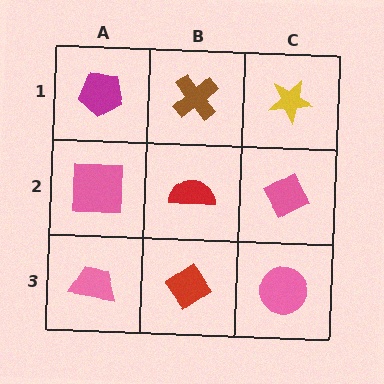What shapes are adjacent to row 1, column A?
A pink square (row 2, column A), a brown cross (row 1, column B).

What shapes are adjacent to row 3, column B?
A red semicircle (row 2, column B), a pink trapezoid (row 3, column A), a pink circle (row 3, column C).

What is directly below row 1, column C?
A pink diamond.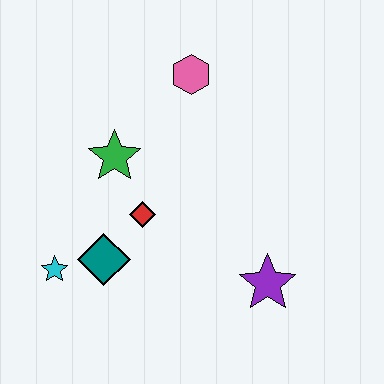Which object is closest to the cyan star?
The teal diamond is closest to the cyan star.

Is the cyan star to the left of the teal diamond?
Yes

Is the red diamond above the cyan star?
Yes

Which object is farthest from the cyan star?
The pink hexagon is farthest from the cyan star.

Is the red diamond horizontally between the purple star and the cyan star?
Yes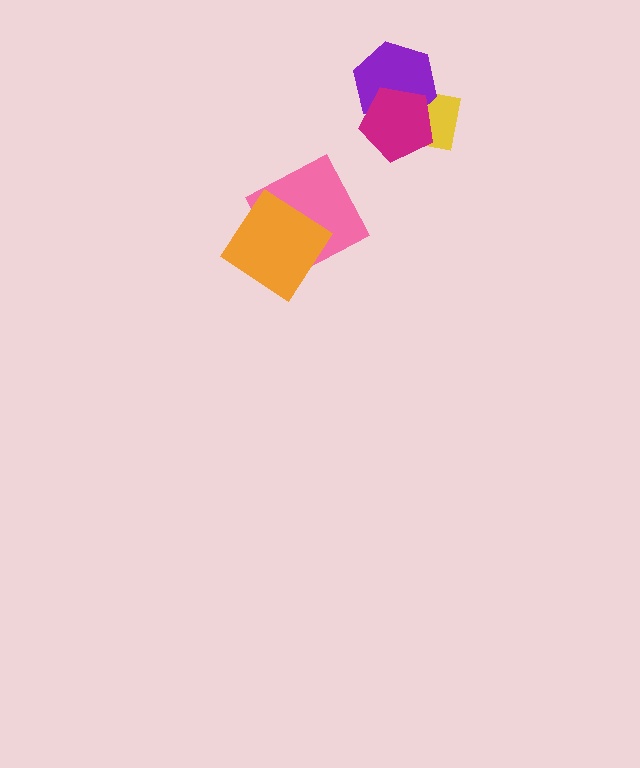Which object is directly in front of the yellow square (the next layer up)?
The purple hexagon is directly in front of the yellow square.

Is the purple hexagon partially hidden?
Yes, it is partially covered by another shape.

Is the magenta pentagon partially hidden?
No, no other shape covers it.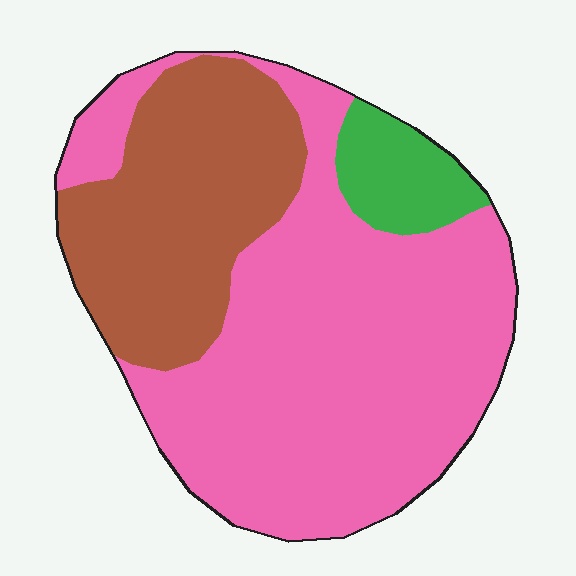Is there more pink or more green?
Pink.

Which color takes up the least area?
Green, at roughly 10%.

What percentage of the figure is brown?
Brown covers 30% of the figure.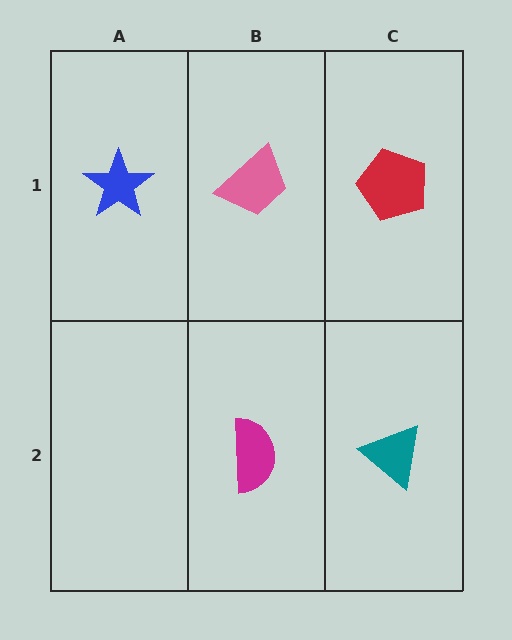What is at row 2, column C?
A teal triangle.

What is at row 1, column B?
A pink trapezoid.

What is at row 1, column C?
A red pentagon.